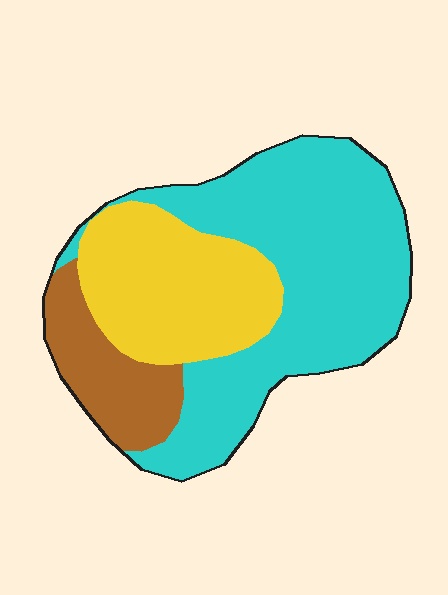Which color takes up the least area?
Brown, at roughly 15%.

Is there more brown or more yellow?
Yellow.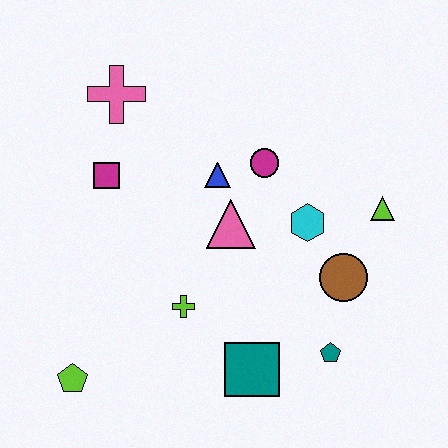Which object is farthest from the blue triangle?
The lime pentagon is farthest from the blue triangle.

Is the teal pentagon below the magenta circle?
Yes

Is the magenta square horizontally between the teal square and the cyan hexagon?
No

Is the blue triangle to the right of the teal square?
No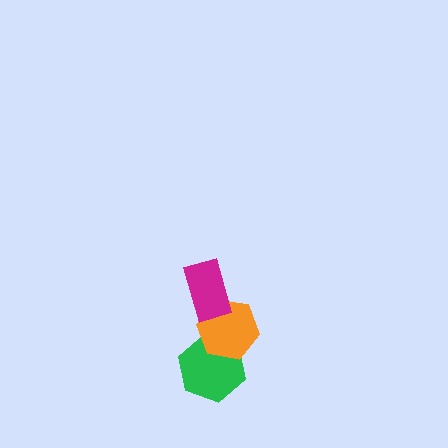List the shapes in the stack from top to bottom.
From top to bottom: the magenta rectangle, the orange hexagon, the green hexagon.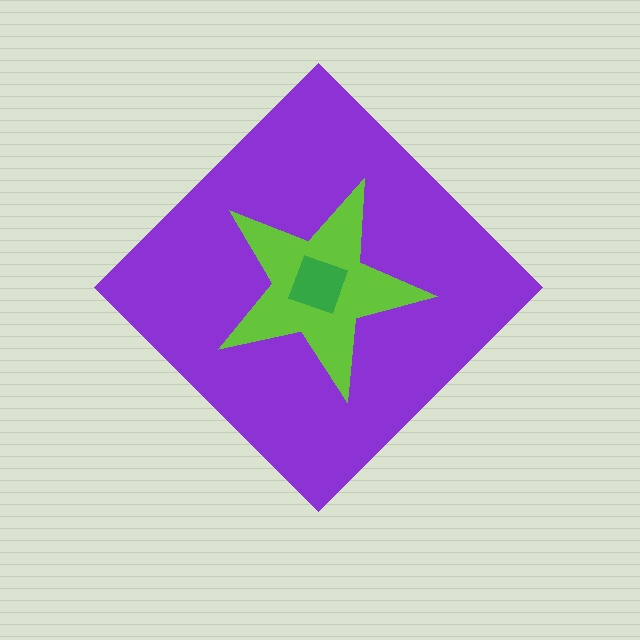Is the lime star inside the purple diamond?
Yes.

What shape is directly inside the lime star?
The green square.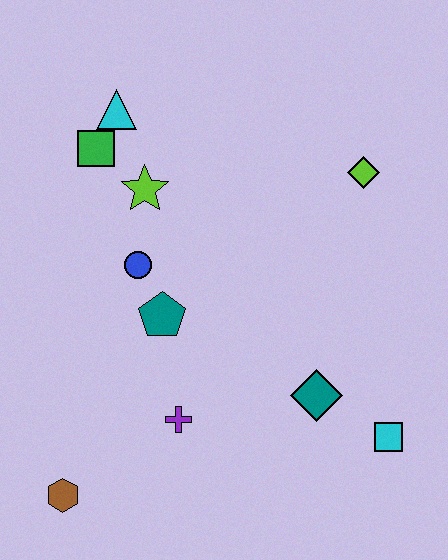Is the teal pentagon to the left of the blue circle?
No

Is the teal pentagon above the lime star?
No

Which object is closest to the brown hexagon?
The purple cross is closest to the brown hexagon.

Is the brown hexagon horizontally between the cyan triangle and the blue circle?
No